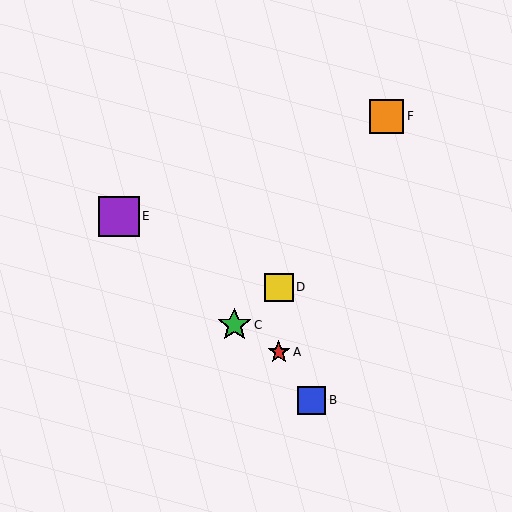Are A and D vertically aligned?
Yes, both are at x≈279.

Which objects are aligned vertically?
Objects A, D are aligned vertically.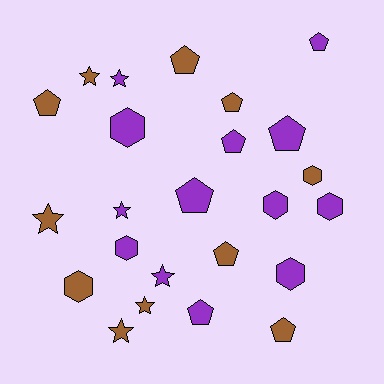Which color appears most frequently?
Purple, with 13 objects.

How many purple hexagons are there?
There are 5 purple hexagons.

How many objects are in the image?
There are 24 objects.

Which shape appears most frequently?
Pentagon, with 10 objects.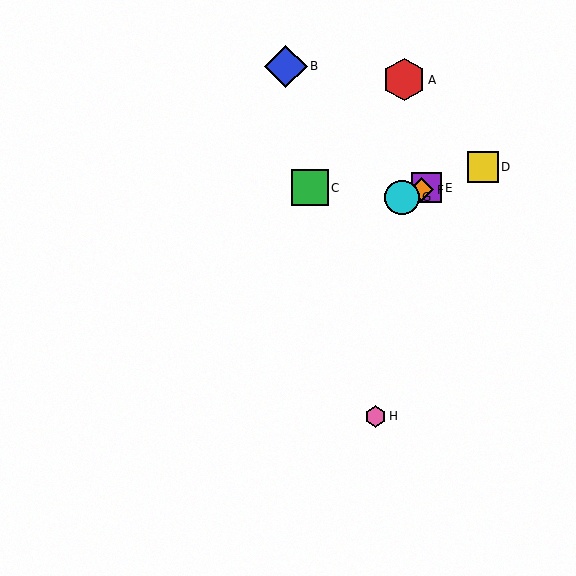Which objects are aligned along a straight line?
Objects D, E, F, G are aligned along a straight line.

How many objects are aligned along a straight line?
4 objects (D, E, F, G) are aligned along a straight line.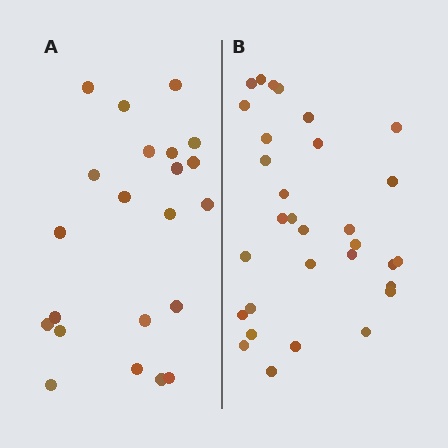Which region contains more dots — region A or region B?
Region B (the right region) has more dots.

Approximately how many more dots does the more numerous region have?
Region B has roughly 8 or so more dots than region A.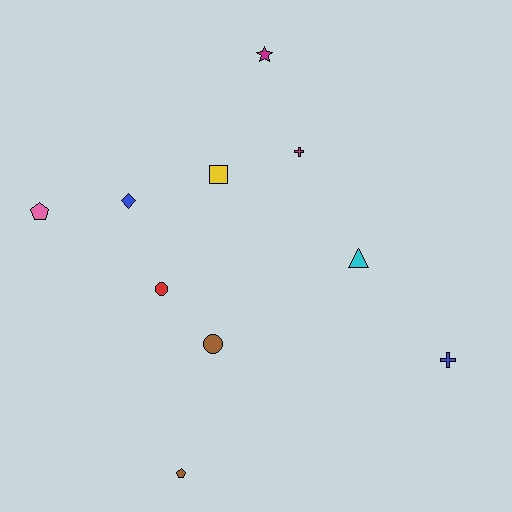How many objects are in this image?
There are 10 objects.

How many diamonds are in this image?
There is 1 diamond.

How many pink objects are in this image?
There is 1 pink object.